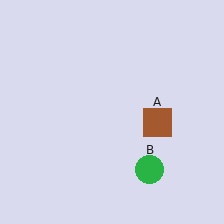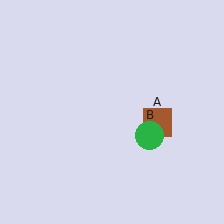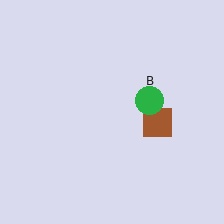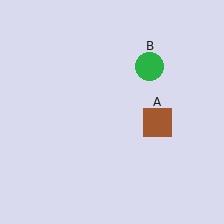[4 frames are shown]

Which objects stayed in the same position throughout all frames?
Brown square (object A) remained stationary.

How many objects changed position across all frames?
1 object changed position: green circle (object B).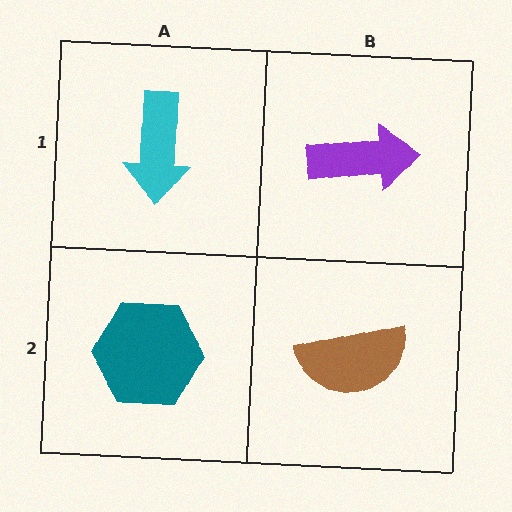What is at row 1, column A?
A cyan arrow.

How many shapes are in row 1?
2 shapes.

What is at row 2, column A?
A teal hexagon.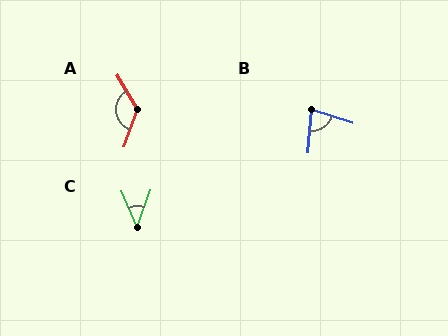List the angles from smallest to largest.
C (43°), B (76°), A (129°).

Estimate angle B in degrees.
Approximately 76 degrees.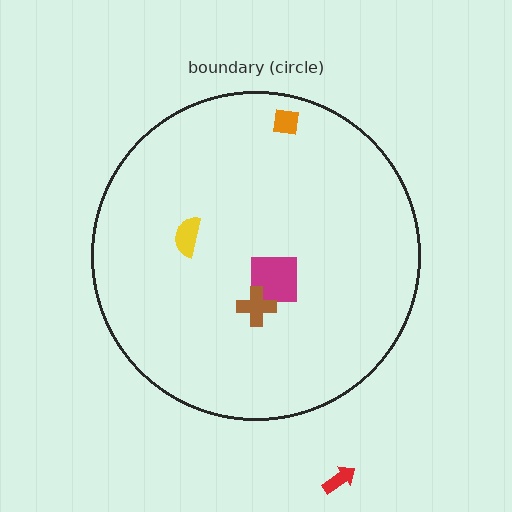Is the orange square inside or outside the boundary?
Inside.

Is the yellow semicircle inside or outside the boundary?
Inside.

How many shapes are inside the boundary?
4 inside, 1 outside.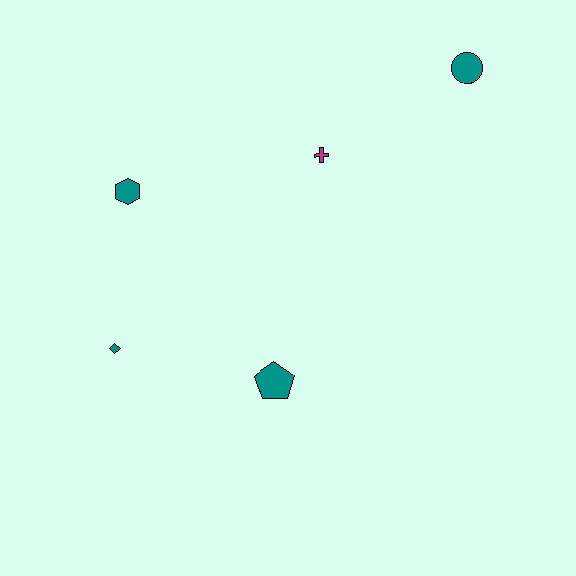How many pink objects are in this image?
There are no pink objects.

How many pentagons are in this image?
There is 1 pentagon.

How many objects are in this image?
There are 5 objects.